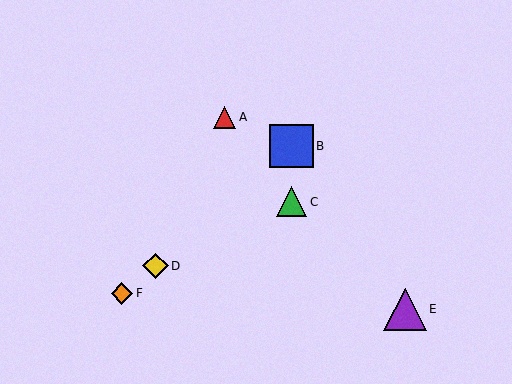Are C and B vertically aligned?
Yes, both are at x≈292.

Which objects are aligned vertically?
Objects B, C are aligned vertically.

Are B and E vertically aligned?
No, B is at x≈292 and E is at x≈405.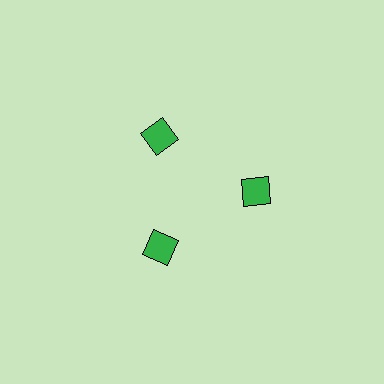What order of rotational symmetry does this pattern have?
This pattern has 3-fold rotational symmetry.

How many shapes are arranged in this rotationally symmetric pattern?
There are 3 shapes, arranged in 3 groups of 1.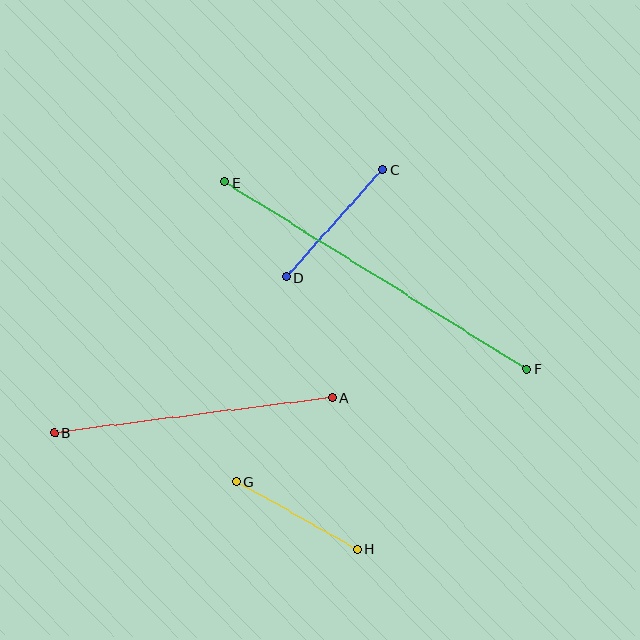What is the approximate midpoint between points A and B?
The midpoint is at approximately (193, 415) pixels.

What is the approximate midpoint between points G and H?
The midpoint is at approximately (297, 515) pixels.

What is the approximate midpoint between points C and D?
The midpoint is at approximately (334, 224) pixels.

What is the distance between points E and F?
The distance is approximately 355 pixels.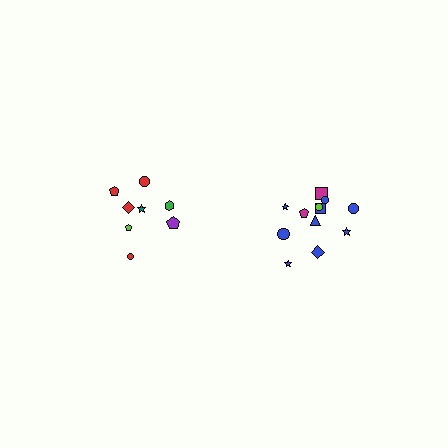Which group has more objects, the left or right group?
The right group.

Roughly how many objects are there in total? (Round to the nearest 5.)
Roughly 20 objects in total.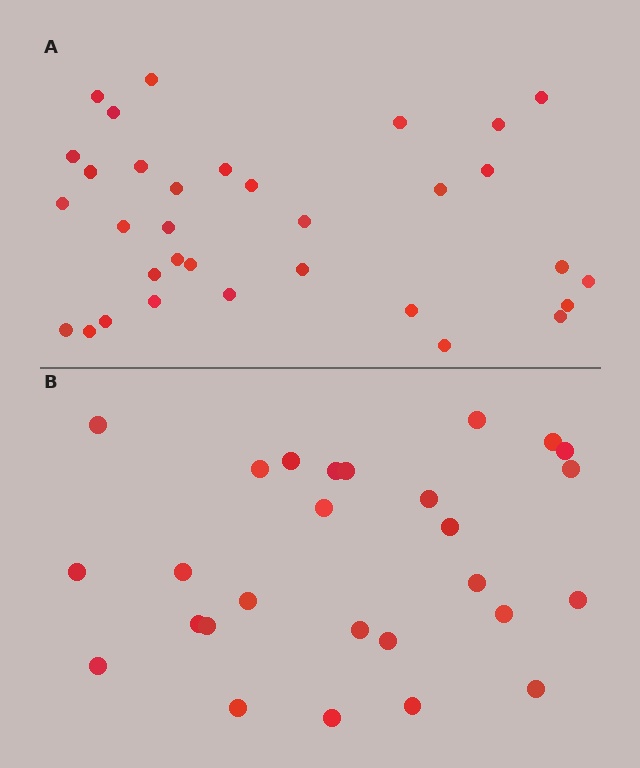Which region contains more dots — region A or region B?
Region A (the top region) has more dots.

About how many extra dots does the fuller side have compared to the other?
Region A has about 6 more dots than region B.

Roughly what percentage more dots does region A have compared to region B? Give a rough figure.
About 20% more.